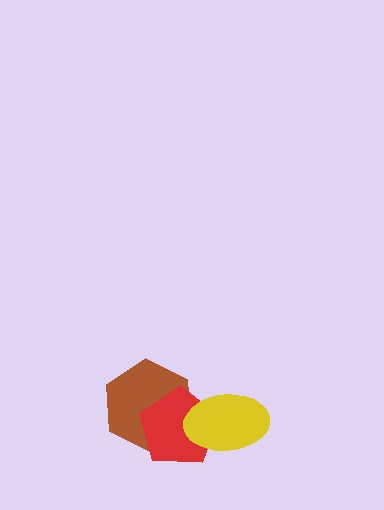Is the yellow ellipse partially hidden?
No, no other shape covers it.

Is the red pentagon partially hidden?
Yes, it is partially covered by another shape.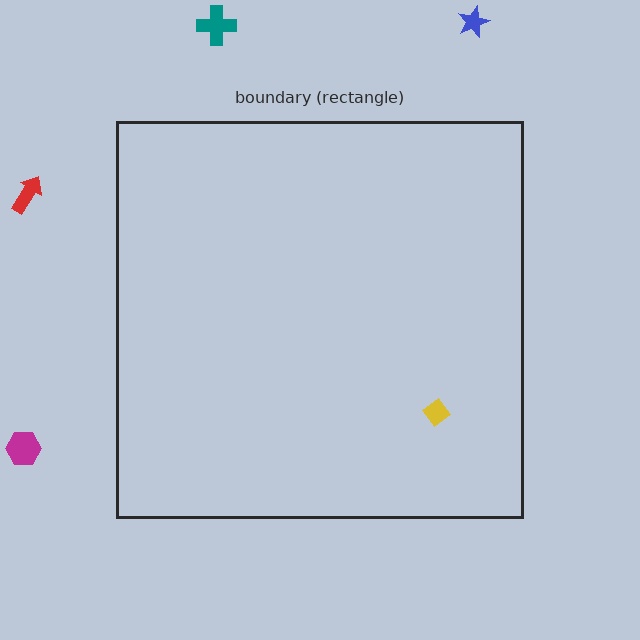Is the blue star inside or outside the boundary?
Outside.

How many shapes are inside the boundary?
1 inside, 4 outside.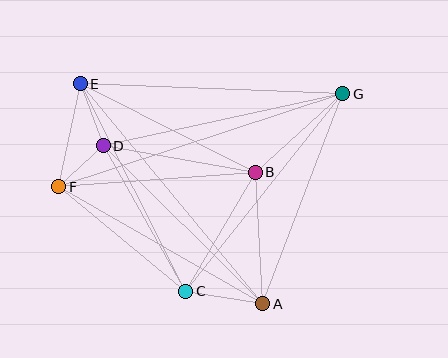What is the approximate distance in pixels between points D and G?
The distance between D and G is approximately 245 pixels.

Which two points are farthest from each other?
Points F and G are farthest from each other.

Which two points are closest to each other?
Points D and F are closest to each other.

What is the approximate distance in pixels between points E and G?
The distance between E and G is approximately 262 pixels.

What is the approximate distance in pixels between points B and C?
The distance between B and C is approximately 138 pixels.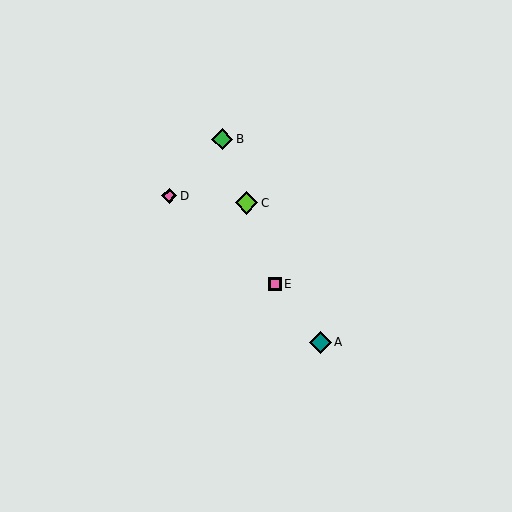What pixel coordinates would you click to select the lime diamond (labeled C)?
Click at (247, 203) to select the lime diamond C.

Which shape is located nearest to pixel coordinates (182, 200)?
The pink diamond (labeled D) at (169, 196) is nearest to that location.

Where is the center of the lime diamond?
The center of the lime diamond is at (247, 203).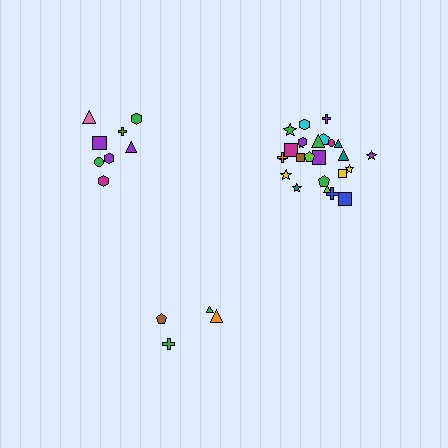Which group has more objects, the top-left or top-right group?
The top-right group.